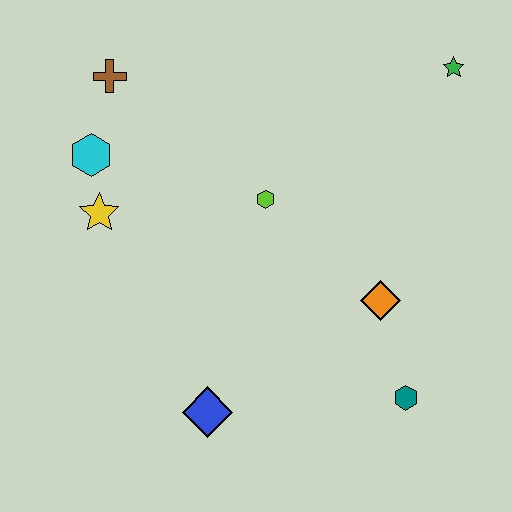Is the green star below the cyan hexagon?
No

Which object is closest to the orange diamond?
The teal hexagon is closest to the orange diamond.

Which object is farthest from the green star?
The blue diamond is farthest from the green star.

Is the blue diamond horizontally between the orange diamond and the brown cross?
Yes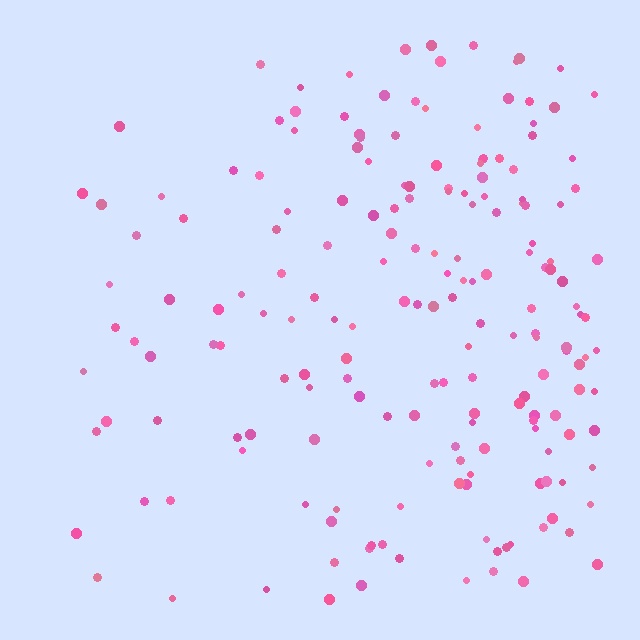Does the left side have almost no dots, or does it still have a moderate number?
Still a moderate number, just noticeably fewer than the right.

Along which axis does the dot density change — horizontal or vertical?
Horizontal.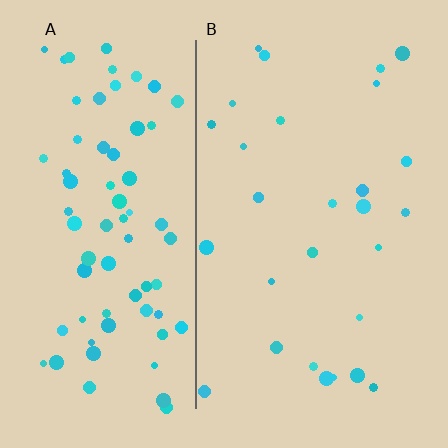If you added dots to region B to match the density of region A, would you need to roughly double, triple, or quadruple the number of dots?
Approximately triple.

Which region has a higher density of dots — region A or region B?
A (the left).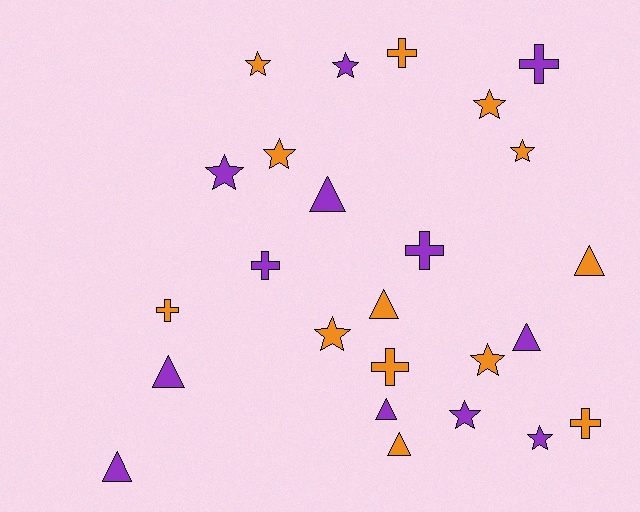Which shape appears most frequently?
Star, with 10 objects.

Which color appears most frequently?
Orange, with 13 objects.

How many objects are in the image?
There are 25 objects.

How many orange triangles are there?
There are 3 orange triangles.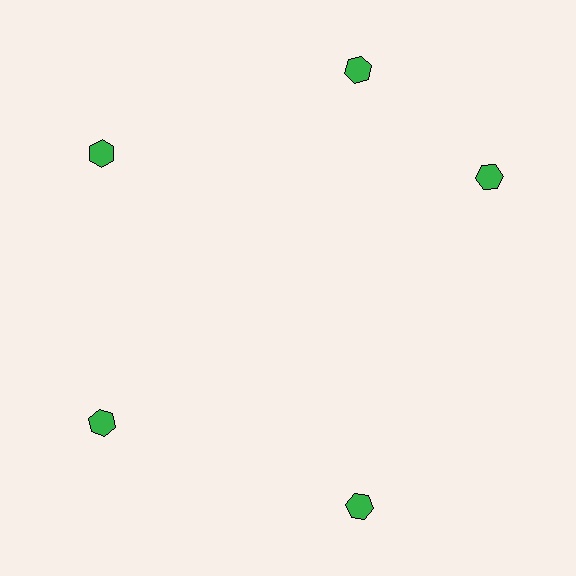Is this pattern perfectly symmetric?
No. The 5 green hexagons are arranged in a ring, but one element near the 3 o'clock position is rotated out of alignment along the ring, breaking the 5-fold rotational symmetry.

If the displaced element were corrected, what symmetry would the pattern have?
It would have 5-fold rotational symmetry — the pattern would map onto itself every 72 degrees.